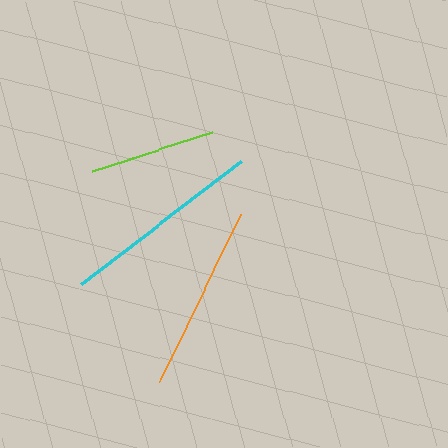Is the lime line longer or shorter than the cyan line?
The cyan line is longer than the lime line.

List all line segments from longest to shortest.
From longest to shortest: cyan, orange, lime.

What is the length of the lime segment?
The lime segment is approximately 127 pixels long.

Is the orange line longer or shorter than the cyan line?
The cyan line is longer than the orange line.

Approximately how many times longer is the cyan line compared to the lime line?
The cyan line is approximately 1.6 times the length of the lime line.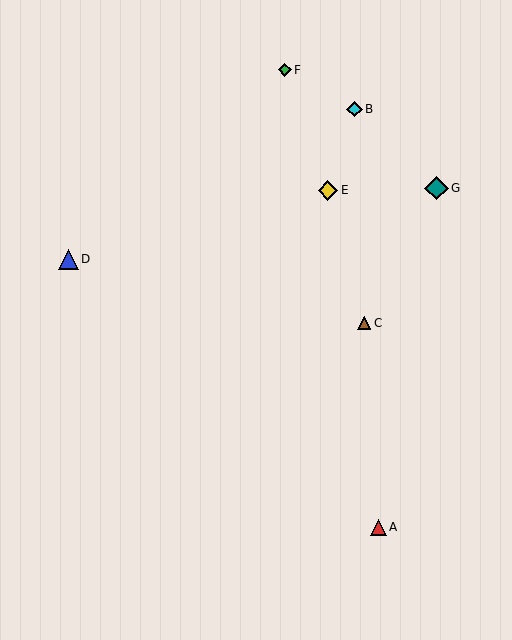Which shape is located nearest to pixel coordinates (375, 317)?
The brown triangle (labeled C) at (364, 323) is nearest to that location.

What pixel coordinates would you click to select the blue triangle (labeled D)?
Click at (68, 259) to select the blue triangle D.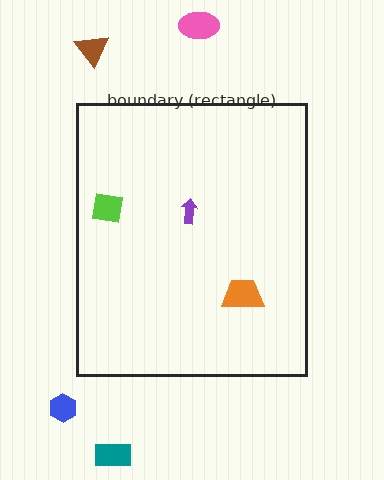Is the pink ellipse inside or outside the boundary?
Outside.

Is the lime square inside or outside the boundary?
Inside.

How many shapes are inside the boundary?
3 inside, 4 outside.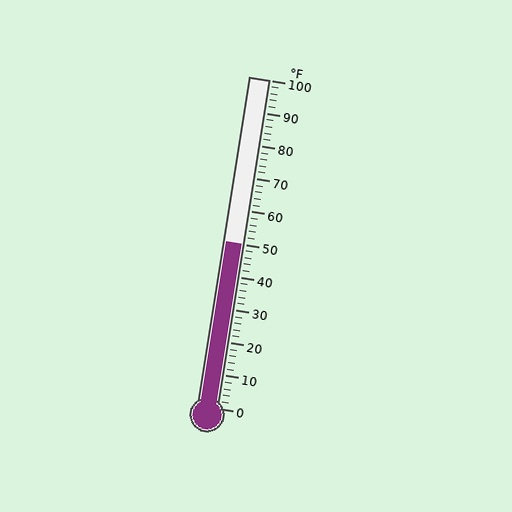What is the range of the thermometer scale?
The thermometer scale ranges from 0°F to 100°F.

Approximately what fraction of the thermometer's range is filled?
The thermometer is filled to approximately 50% of its range.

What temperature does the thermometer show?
The thermometer shows approximately 50°F.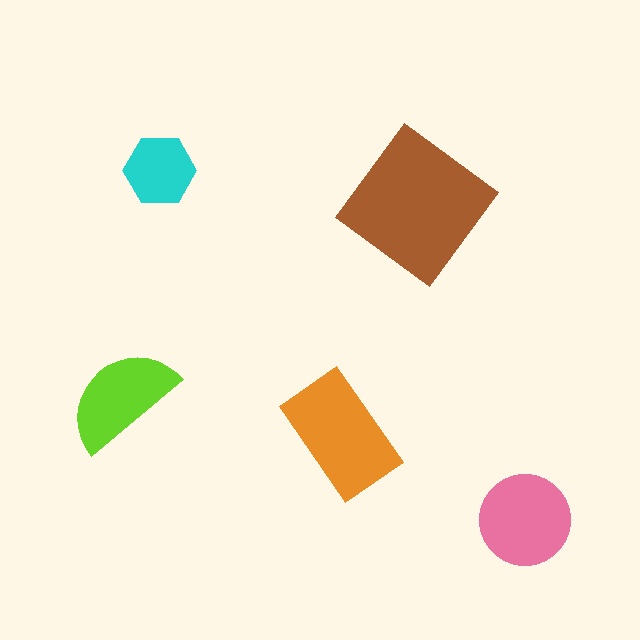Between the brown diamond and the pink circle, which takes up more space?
The brown diamond.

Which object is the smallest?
The cyan hexagon.